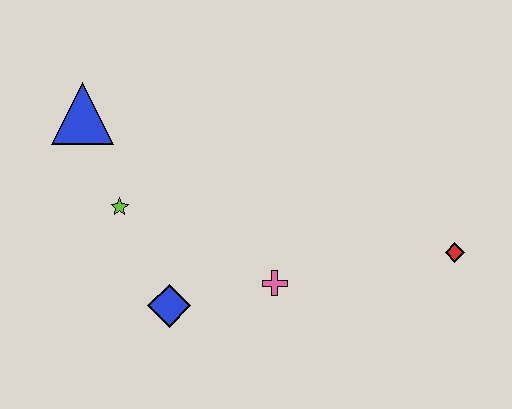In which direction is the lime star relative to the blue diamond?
The lime star is above the blue diamond.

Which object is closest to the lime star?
The blue triangle is closest to the lime star.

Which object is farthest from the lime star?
The red diamond is farthest from the lime star.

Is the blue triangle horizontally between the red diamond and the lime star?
No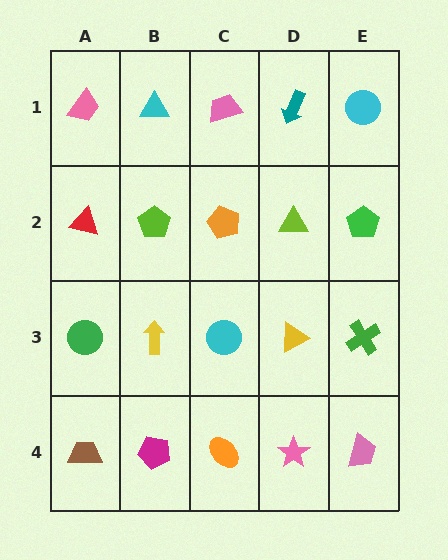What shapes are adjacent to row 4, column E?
A green cross (row 3, column E), a pink star (row 4, column D).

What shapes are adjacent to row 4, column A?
A green circle (row 3, column A), a magenta pentagon (row 4, column B).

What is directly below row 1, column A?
A red triangle.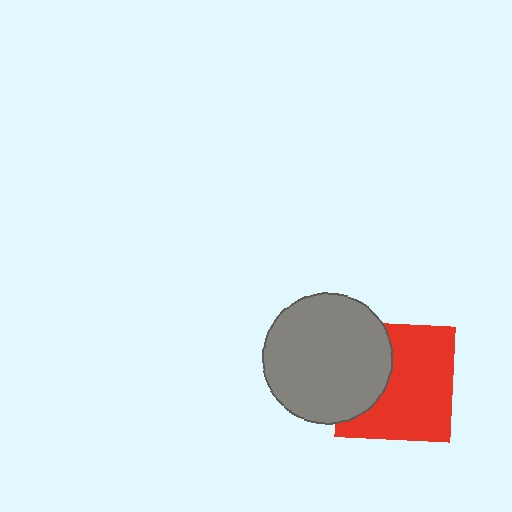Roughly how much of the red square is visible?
Most of it is visible (roughly 66%).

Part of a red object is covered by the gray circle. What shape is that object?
It is a square.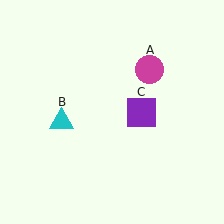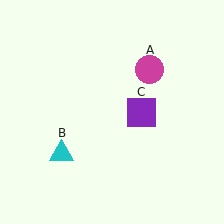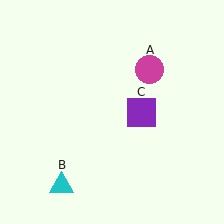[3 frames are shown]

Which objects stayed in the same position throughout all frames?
Magenta circle (object A) and purple square (object C) remained stationary.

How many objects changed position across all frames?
1 object changed position: cyan triangle (object B).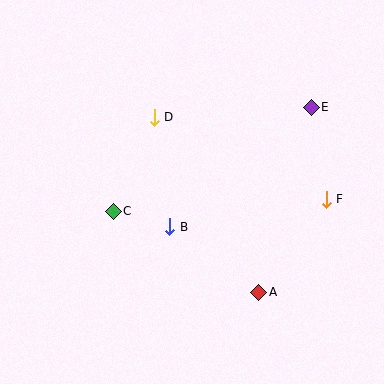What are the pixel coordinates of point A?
Point A is at (259, 292).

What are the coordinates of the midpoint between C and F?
The midpoint between C and F is at (220, 205).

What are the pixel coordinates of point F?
Point F is at (326, 199).